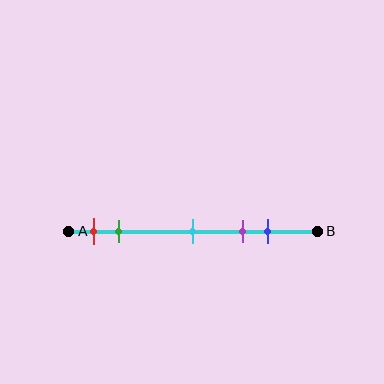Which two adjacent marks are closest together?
The red and green marks are the closest adjacent pair.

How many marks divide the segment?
There are 5 marks dividing the segment.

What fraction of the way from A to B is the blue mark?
The blue mark is approximately 80% (0.8) of the way from A to B.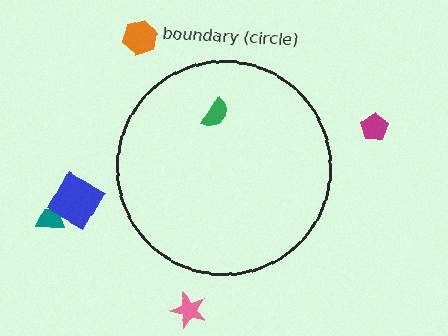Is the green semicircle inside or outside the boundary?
Inside.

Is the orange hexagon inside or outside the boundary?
Outside.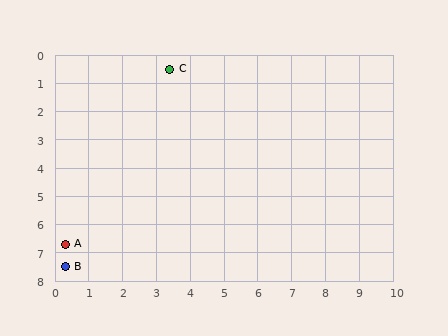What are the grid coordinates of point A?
Point A is at approximately (0.3, 6.7).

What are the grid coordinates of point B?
Point B is at approximately (0.3, 7.5).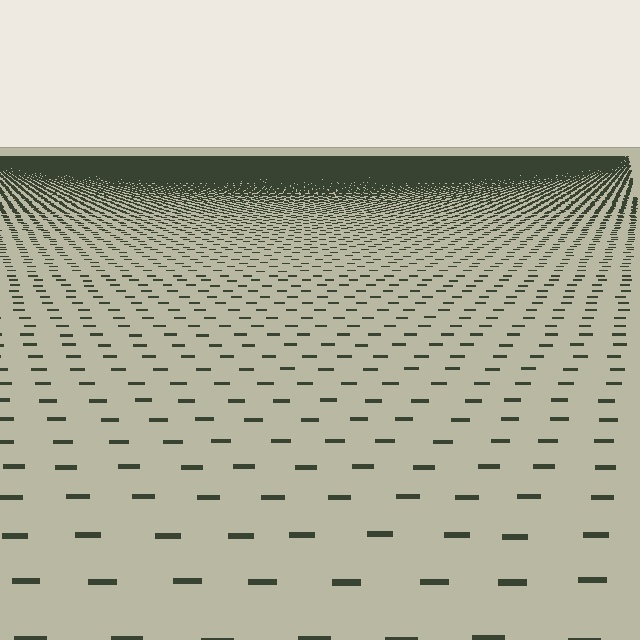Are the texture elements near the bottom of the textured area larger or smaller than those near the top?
Larger. Near the bottom, elements are closer to the viewer and appear at a bigger on-screen size.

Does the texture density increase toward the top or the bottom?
Density increases toward the top.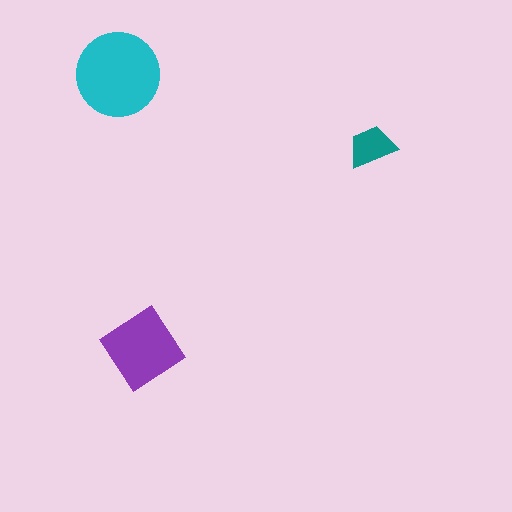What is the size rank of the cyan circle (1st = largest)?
1st.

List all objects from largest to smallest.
The cyan circle, the purple diamond, the teal trapezoid.